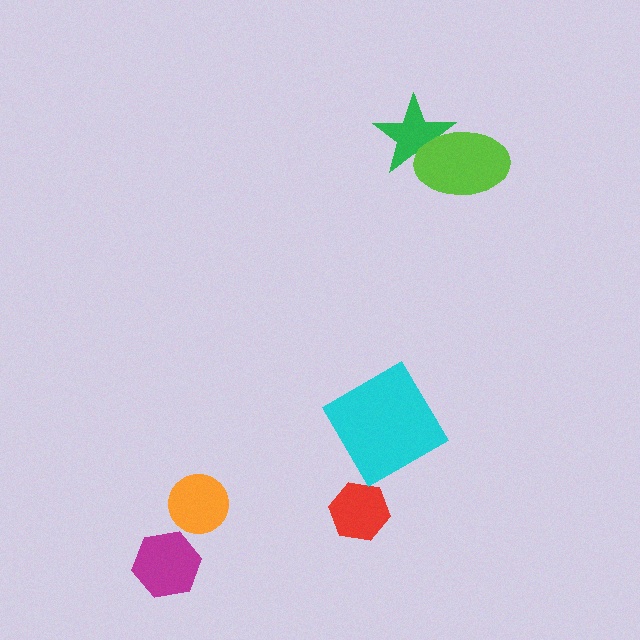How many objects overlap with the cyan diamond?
0 objects overlap with the cyan diamond.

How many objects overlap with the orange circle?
0 objects overlap with the orange circle.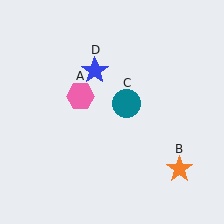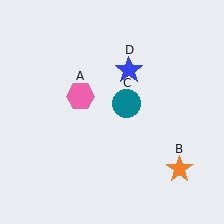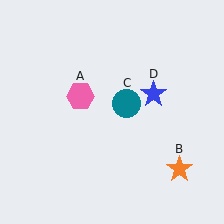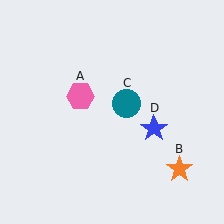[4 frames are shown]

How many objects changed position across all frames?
1 object changed position: blue star (object D).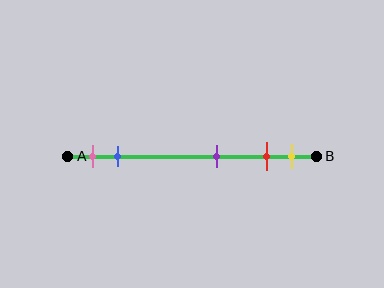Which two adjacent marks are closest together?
The red and yellow marks are the closest adjacent pair.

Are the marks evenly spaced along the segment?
No, the marks are not evenly spaced.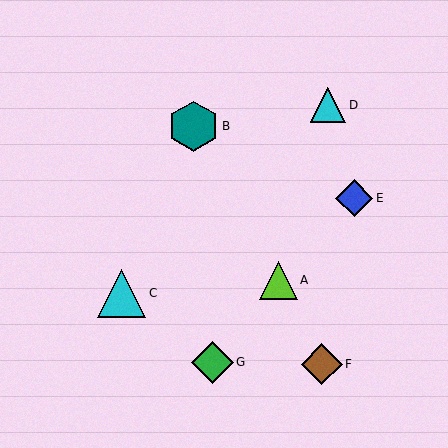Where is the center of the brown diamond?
The center of the brown diamond is at (322, 364).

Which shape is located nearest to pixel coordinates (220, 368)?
The green diamond (labeled G) at (212, 362) is nearest to that location.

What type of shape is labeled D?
Shape D is a cyan triangle.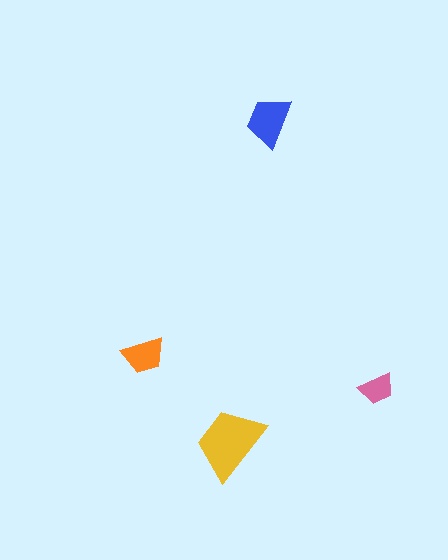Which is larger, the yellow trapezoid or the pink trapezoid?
The yellow one.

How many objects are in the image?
There are 4 objects in the image.